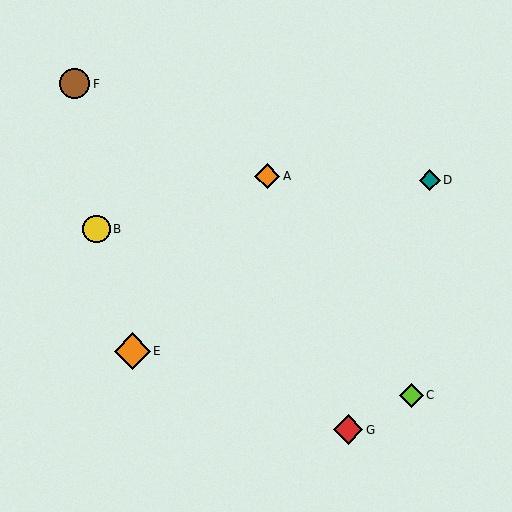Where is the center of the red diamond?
The center of the red diamond is at (348, 430).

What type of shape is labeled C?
Shape C is a lime diamond.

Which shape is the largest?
The orange diamond (labeled E) is the largest.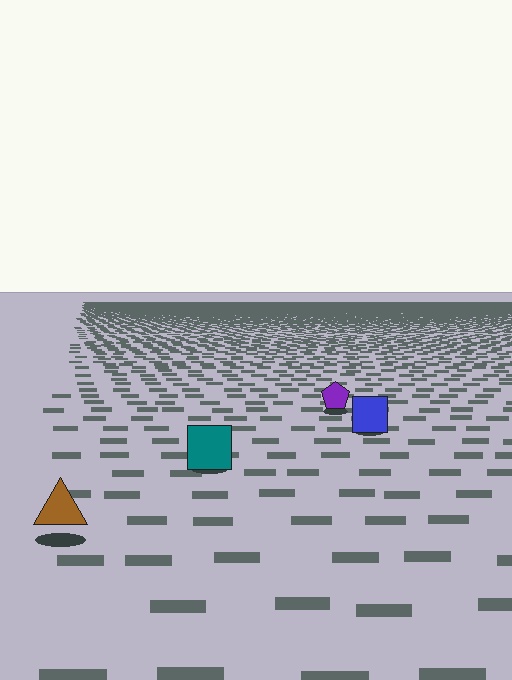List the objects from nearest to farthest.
From nearest to farthest: the brown triangle, the teal square, the blue square, the purple pentagon.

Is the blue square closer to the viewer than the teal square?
No. The teal square is closer — you can tell from the texture gradient: the ground texture is coarser near it.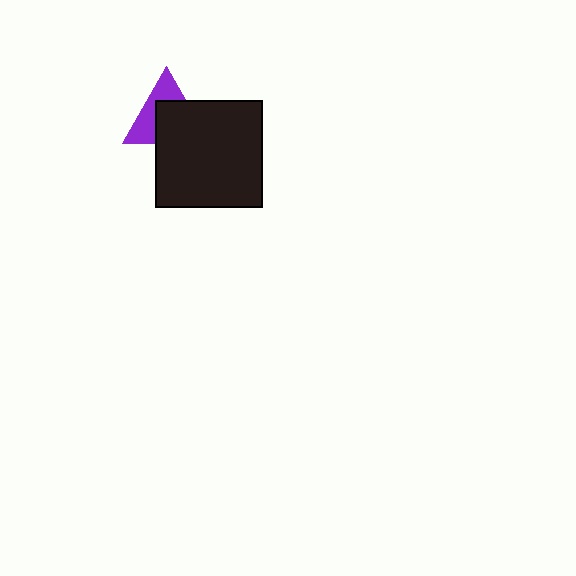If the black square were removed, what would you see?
You would see the complete purple triangle.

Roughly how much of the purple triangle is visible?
About half of it is visible (roughly 45%).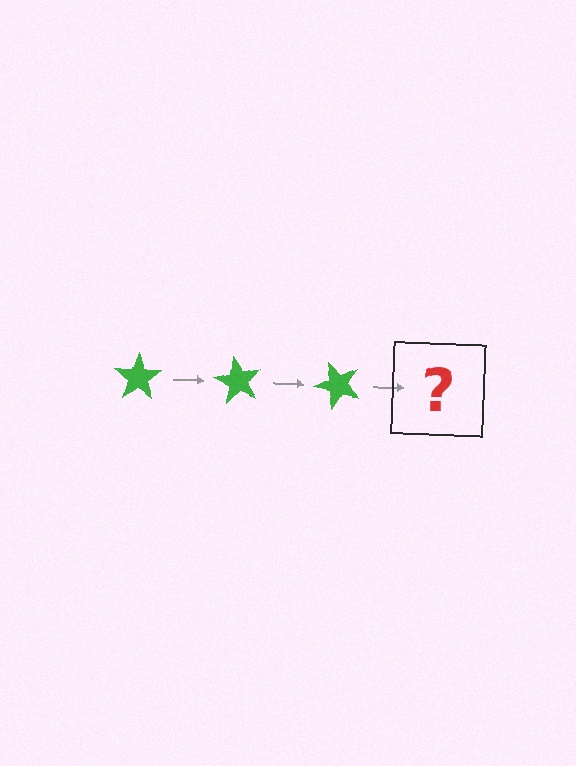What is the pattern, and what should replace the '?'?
The pattern is that the star rotates 60 degrees each step. The '?' should be a green star rotated 180 degrees.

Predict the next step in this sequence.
The next step is a green star rotated 180 degrees.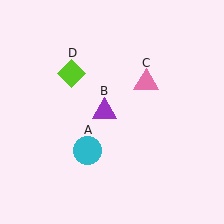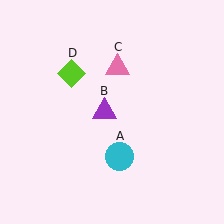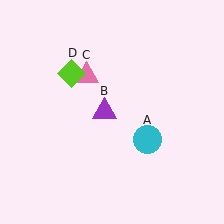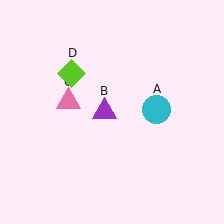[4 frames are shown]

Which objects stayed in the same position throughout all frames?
Purple triangle (object B) and lime diamond (object D) remained stationary.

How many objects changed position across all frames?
2 objects changed position: cyan circle (object A), pink triangle (object C).